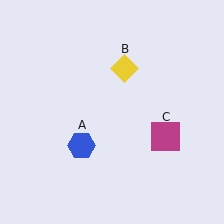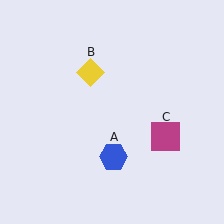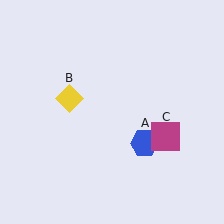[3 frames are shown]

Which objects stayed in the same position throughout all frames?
Magenta square (object C) remained stationary.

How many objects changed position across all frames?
2 objects changed position: blue hexagon (object A), yellow diamond (object B).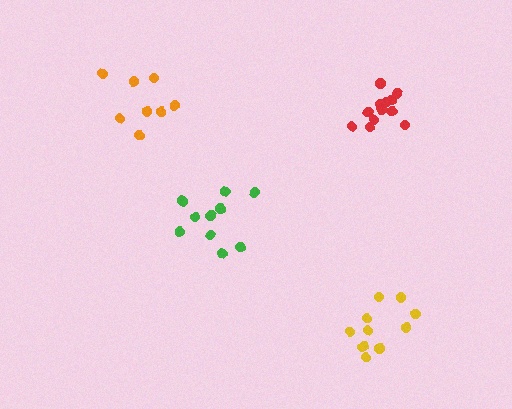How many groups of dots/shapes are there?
There are 4 groups.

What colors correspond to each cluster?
The clusters are colored: red, orange, green, yellow.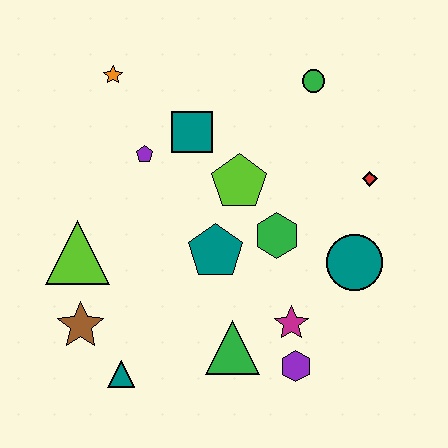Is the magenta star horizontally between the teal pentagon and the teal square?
No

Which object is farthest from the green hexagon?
The orange star is farthest from the green hexagon.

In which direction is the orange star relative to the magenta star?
The orange star is above the magenta star.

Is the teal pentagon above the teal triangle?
Yes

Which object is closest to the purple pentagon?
The teal square is closest to the purple pentagon.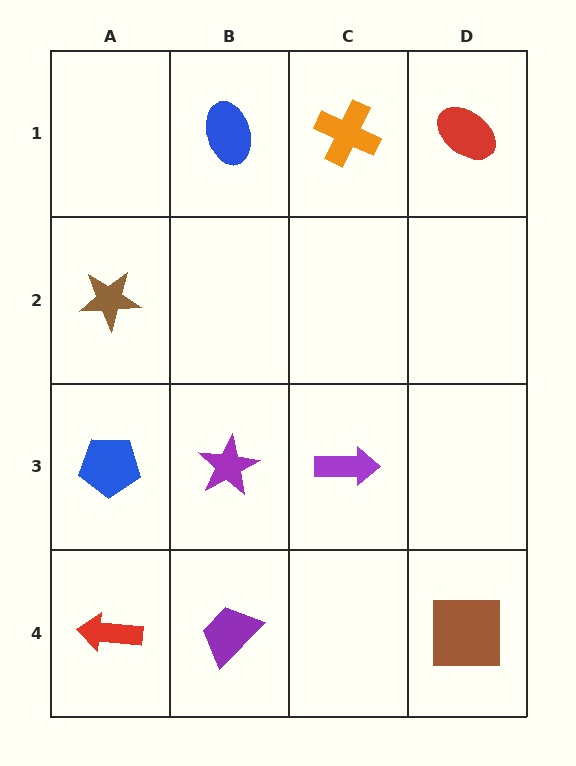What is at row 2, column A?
A brown star.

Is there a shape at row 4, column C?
No, that cell is empty.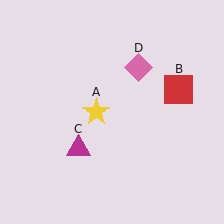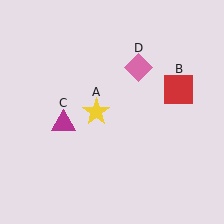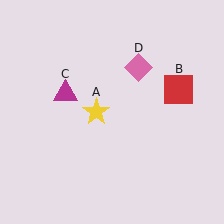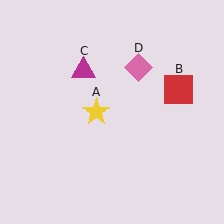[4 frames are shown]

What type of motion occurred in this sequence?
The magenta triangle (object C) rotated clockwise around the center of the scene.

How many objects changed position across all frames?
1 object changed position: magenta triangle (object C).